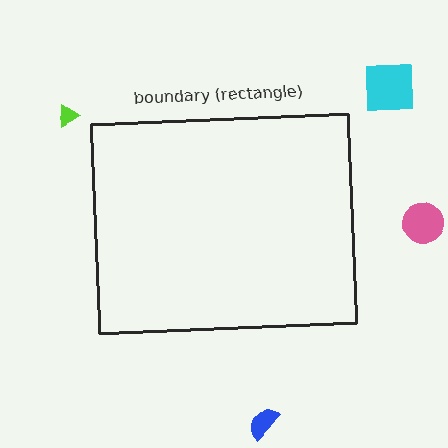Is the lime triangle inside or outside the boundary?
Outside.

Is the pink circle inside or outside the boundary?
Outside.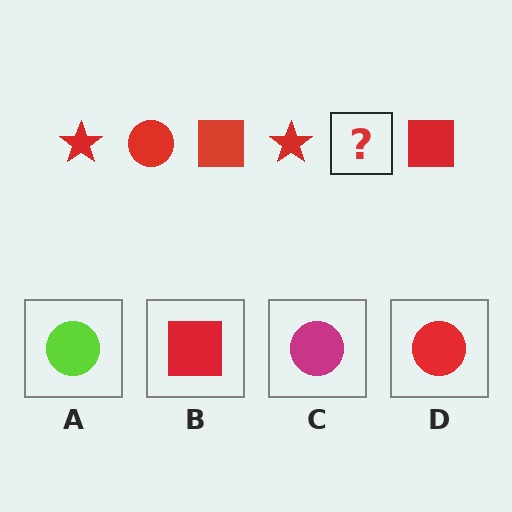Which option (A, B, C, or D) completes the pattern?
D.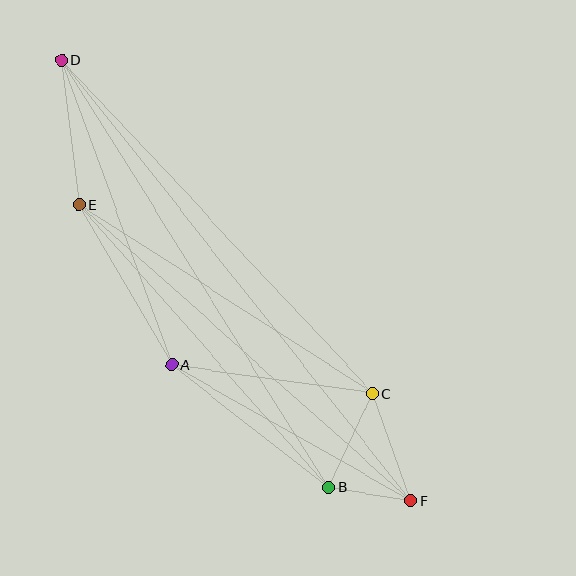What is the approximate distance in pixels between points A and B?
The distance between A and B is approximately 199 pixels.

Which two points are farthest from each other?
Points D and F are farthest from each other.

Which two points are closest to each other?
Points B and F are closest to each other.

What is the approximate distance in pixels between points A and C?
The distance between A and C is approximately 203 pixels.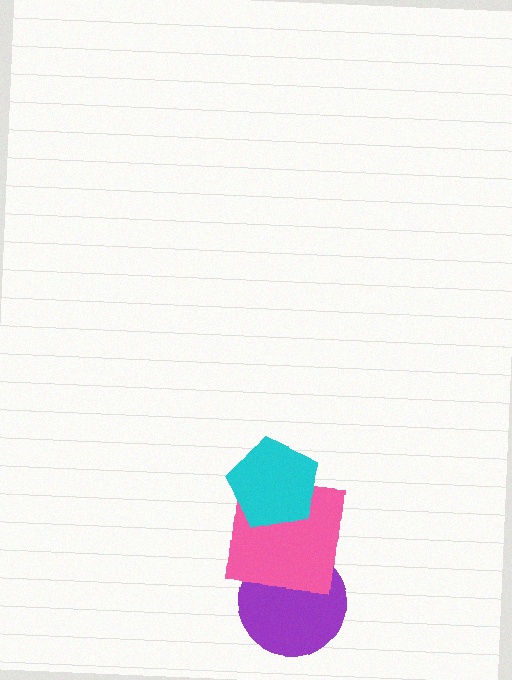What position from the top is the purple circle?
The purple circle is 3rd from the top.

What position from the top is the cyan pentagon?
The cyan pentagon is 1st from the top.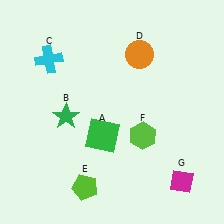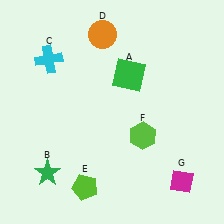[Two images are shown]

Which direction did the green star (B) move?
The green star (B) moved down.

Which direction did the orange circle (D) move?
The orange circle (D) moved left.